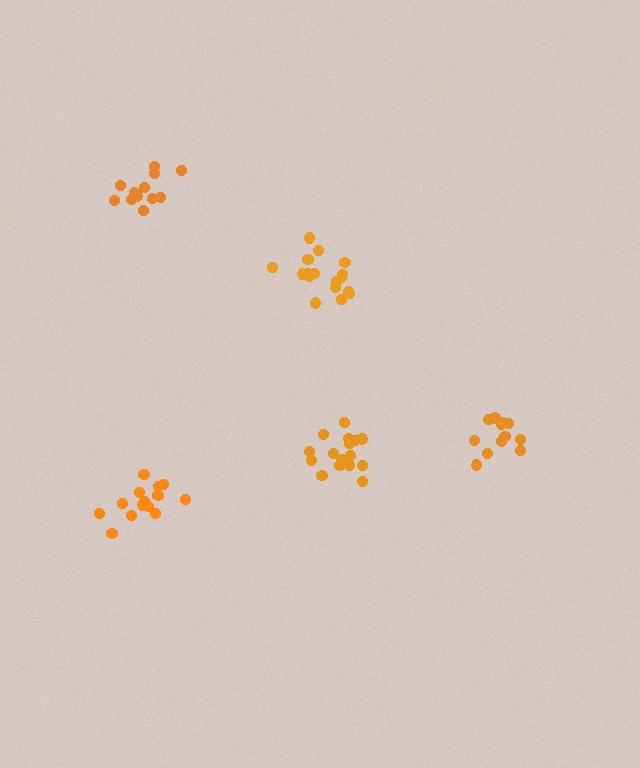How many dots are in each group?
Group 1: 16 dots, Group 2: 12 dots, Group 3: 15 dots, Group 4: 12 dots, Group 5: 18 dots (73 total).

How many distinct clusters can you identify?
There are 5 distinct clusters.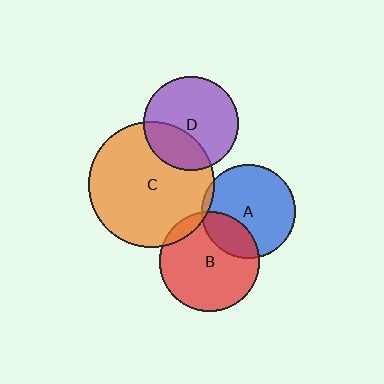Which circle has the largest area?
Circle C (orange).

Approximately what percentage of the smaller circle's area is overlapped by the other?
Approximately 5%.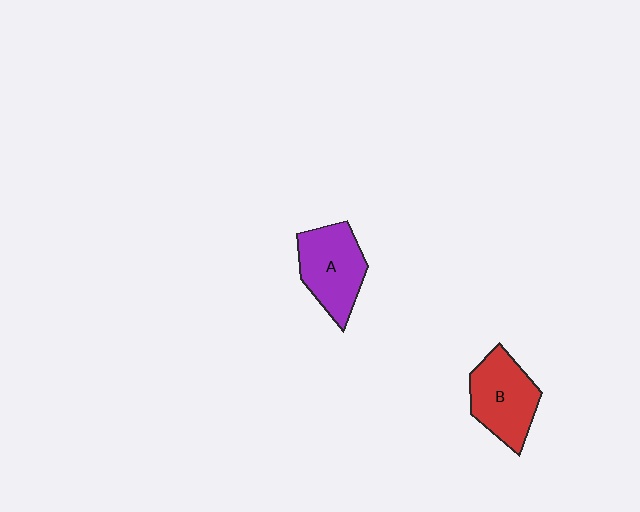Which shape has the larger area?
Shape A (purple).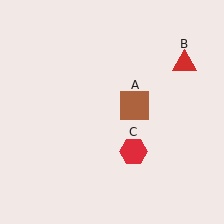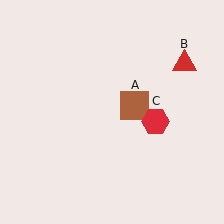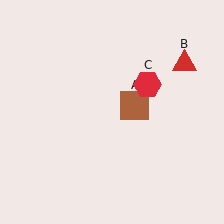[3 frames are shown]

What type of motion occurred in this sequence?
The red hexagon (object C) rotated counterclockwise around the center of the scene.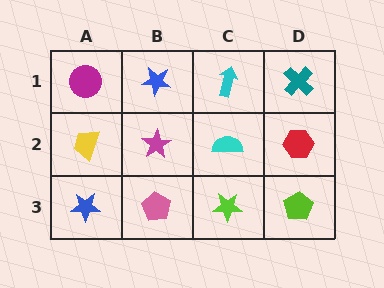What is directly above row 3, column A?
A yellow trapezoid.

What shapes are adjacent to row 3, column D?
A red hexagon (row 2, column D), a lime star (row 3, column C).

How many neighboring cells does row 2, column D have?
3.